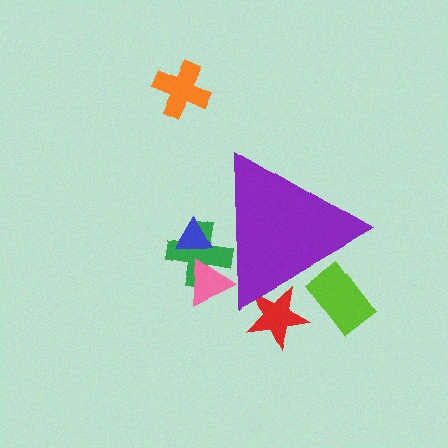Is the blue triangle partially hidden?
Yes, the blue triangle is partially hidden behind the purple triangle.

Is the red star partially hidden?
Yes, the red star is partially hidden behind the purple triangle.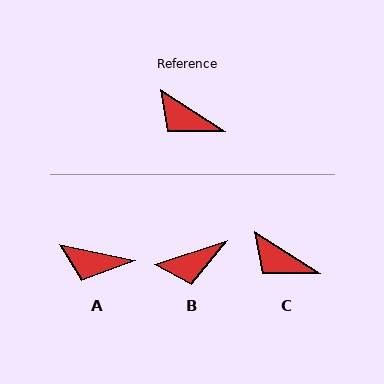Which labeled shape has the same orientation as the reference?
C.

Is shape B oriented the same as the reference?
No, it is off by about 51 degrees.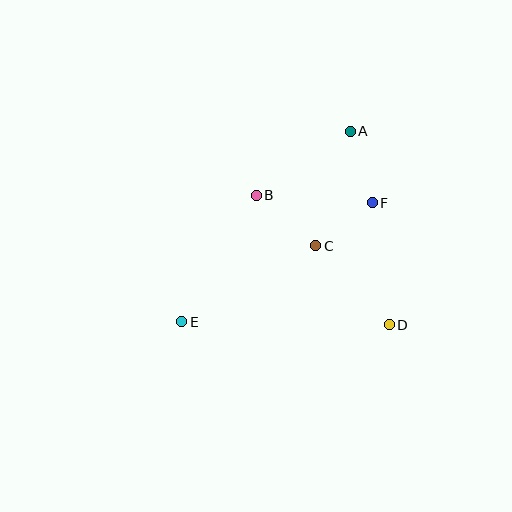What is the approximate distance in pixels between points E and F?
The distance between E and F is approximately 224 pixels.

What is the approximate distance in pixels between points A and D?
The distance between A and D is approximately 197 pixels.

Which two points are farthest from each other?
Points A and E are farthest from each other.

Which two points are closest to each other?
Points C and F are closest to each other.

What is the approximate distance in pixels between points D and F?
The distance between D and F is approximately 123 pixels.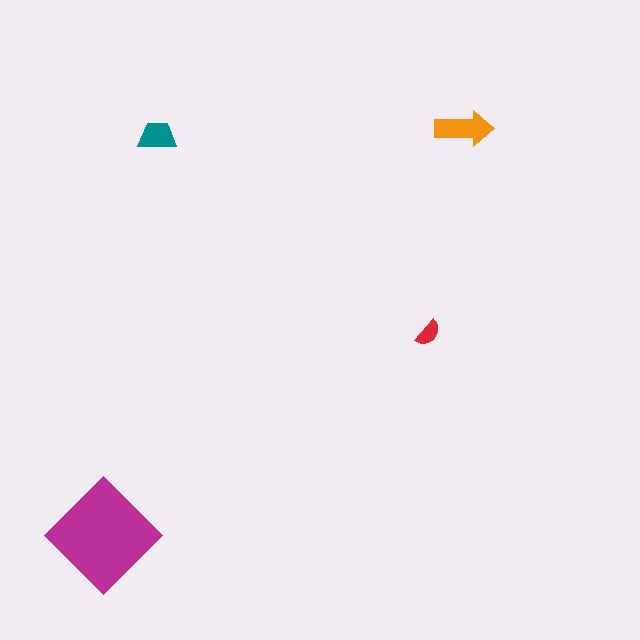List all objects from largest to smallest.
The magenta diamond, the orange arrow, the teal trapezoid, the red semicircle.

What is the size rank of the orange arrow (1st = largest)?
2nd.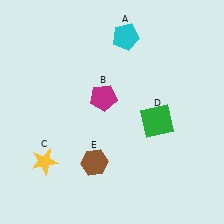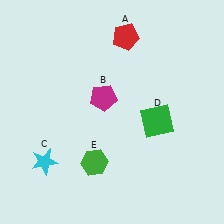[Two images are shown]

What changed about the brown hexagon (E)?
In Image 1, E is brown. In Image 2, it changed to green.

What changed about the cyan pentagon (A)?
In Image 1, A is cyan. In Image 2, it changed to red.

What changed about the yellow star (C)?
In Image 1, C is yellow. In Image 2, it changed to cyan.